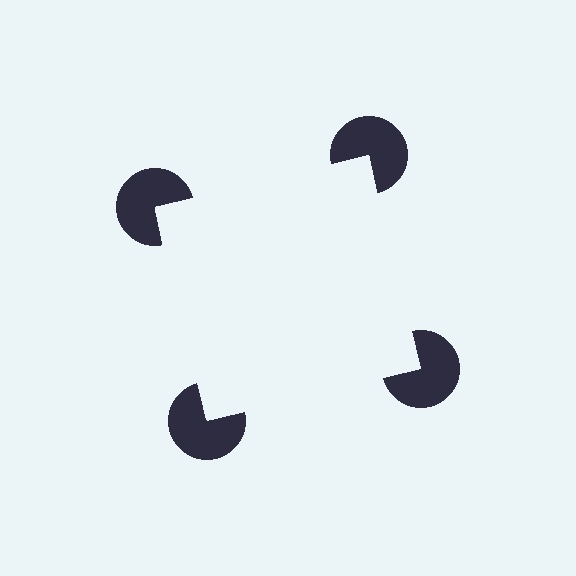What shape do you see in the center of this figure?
An illusory square — its edges are inferred from the aligned wedge cuts in the pac-man discs, not physically drawn.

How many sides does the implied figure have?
4 sides.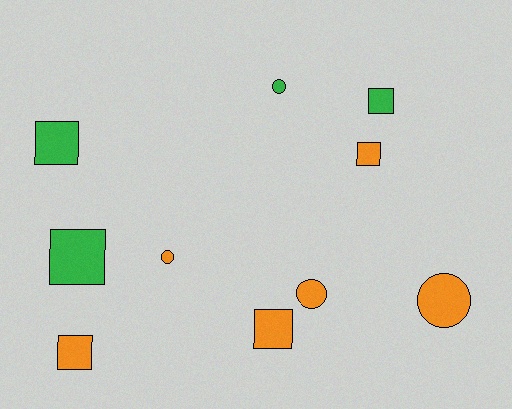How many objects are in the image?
There are 10 objects.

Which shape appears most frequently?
Square, with 6 objects.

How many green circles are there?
There is 1 green circle.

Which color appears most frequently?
Orange, with 6 objects.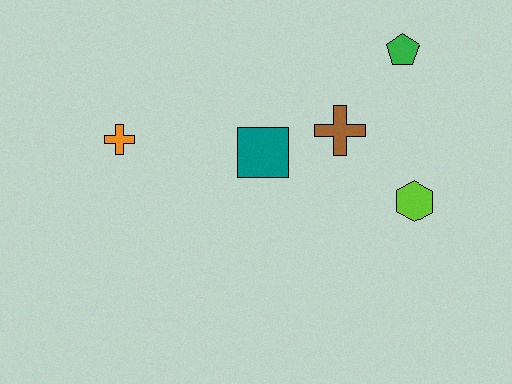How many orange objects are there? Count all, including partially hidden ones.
There is 1 orange object.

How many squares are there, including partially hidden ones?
There is 1 square.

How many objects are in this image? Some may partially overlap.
There are 5 objects.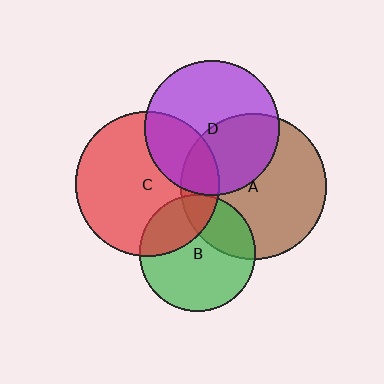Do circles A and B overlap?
Yes.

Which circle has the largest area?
Circle A (brown).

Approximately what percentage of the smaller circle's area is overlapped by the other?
Approximately 30%.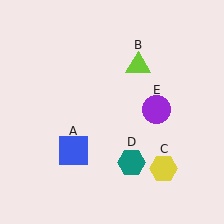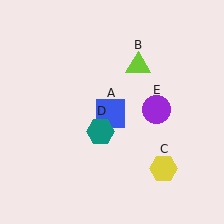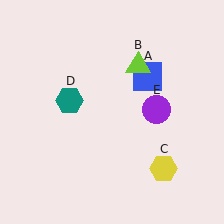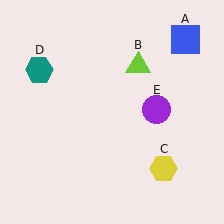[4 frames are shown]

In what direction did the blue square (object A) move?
The blue square (object A) moved up and to the right.